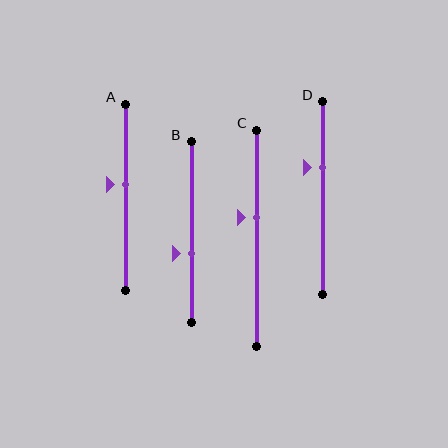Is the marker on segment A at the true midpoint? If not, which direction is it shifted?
No, the marker on segment A is shifted upward by about 7% of the segment length.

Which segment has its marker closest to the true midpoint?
Segment A has its marker closest to the true midpoint.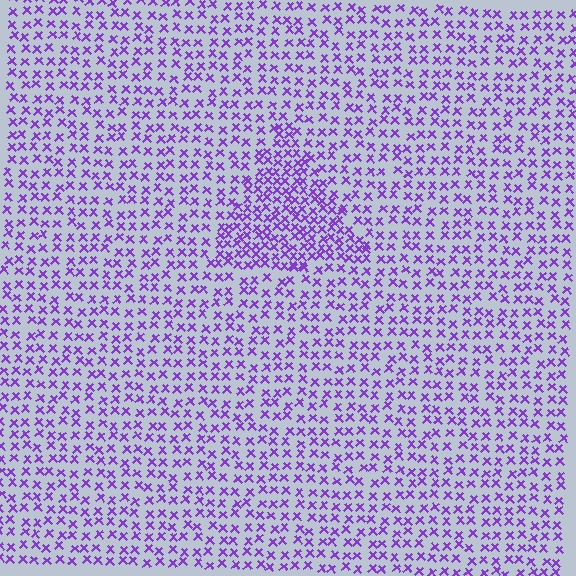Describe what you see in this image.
The image contains small purple elements arranged at two different densities. A triangle-shaped region is visible where the elements are more densely packed than the surrounding area.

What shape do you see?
I see a triangle.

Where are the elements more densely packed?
The elements are more densely packed inside the triangle boundary.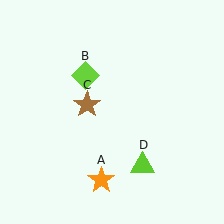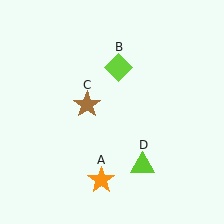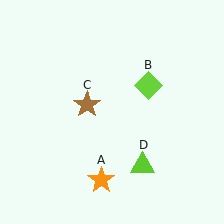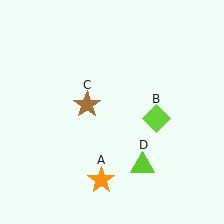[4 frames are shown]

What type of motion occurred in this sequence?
The lime diamond (object B) rotated clockwise around the center of the scene.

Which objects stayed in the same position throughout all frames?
Orange star (object A) and brown star (object C) and lime triangle (object D) remained stationary.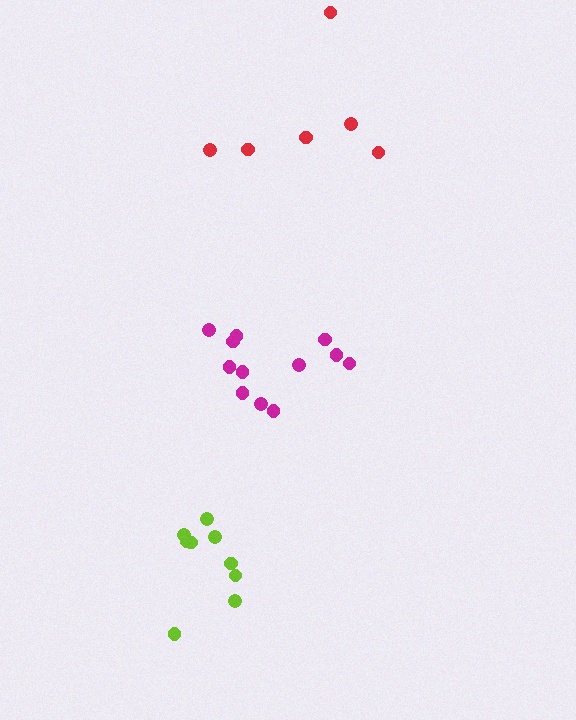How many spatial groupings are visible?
There are 3 spatial groupings.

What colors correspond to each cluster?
The clusters are colored: red, magenta, lime.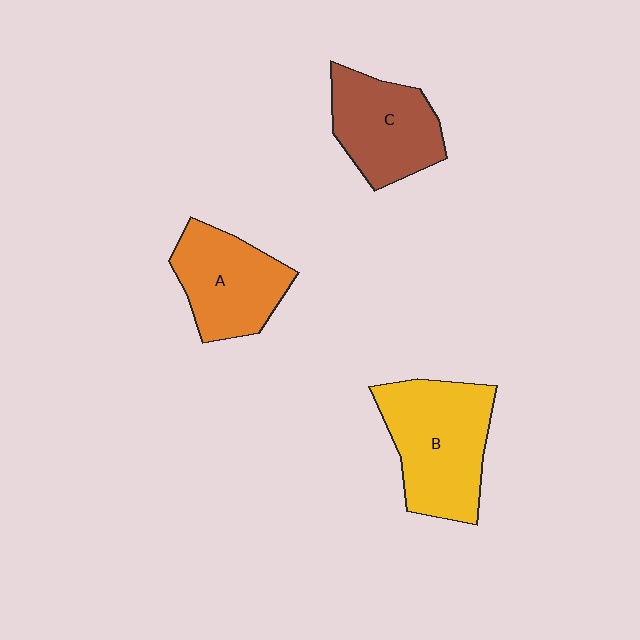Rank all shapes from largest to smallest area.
From largest to smallest: B (yellow), A (orange), C (brown).